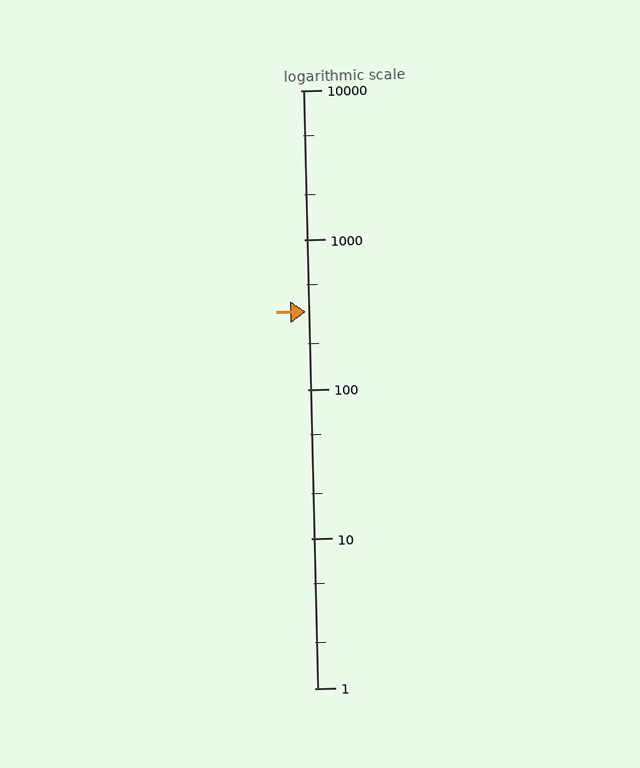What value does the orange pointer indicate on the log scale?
The pointer indicates approximately 330.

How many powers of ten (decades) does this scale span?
The scale spans 4 decades, from 1 to 10000.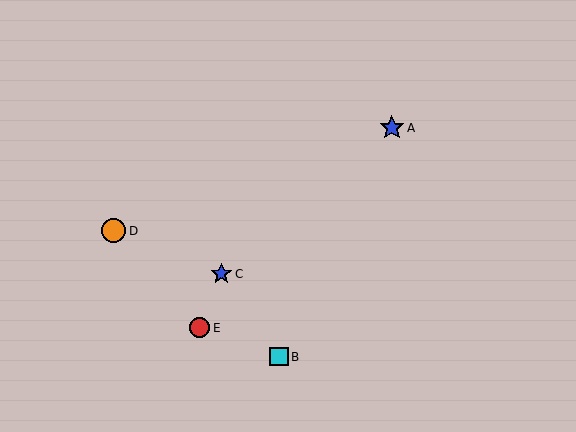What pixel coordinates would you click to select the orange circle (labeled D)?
Click at (114, 231) to select the orange circle D.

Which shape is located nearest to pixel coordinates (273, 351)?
The cyan square (labeled B) at (279, 357) is nearest to that location.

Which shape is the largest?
The blue star (labeled A) is the largest.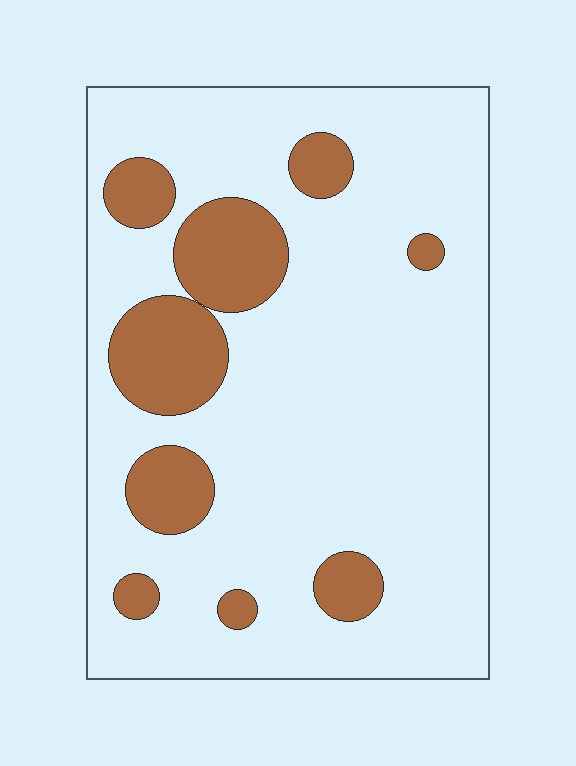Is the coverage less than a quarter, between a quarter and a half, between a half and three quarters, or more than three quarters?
Less than a quarter.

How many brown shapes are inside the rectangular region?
9.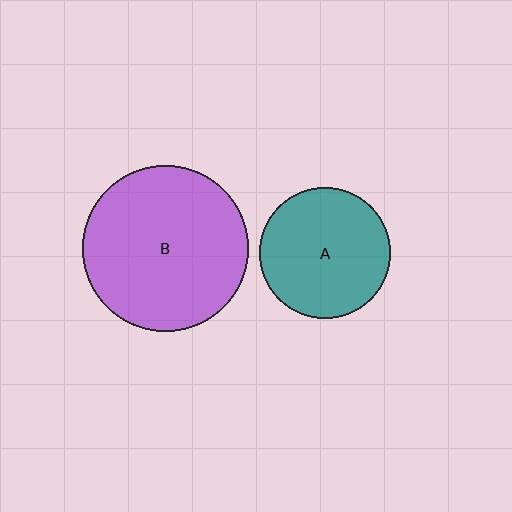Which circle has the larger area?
Circle B (purple).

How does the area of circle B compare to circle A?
Approximately 1.6 times.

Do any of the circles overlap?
No, none of the circles overlap.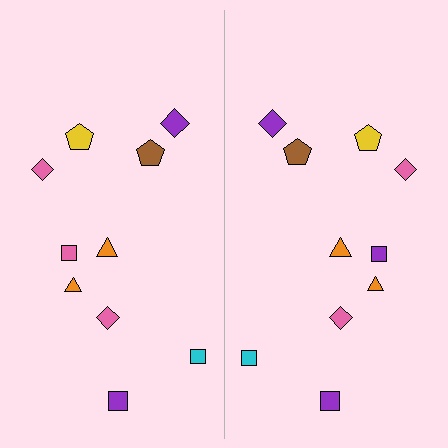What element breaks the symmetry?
The purple square on the right side breaks the symmetry — its mirror counterpart is pink.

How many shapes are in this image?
There are 20 shapes in this image.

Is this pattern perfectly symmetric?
No, the pattern is not perfectly symmetric. The purple square on the right side breaks the symmetry — its mirror counterpart is pink.